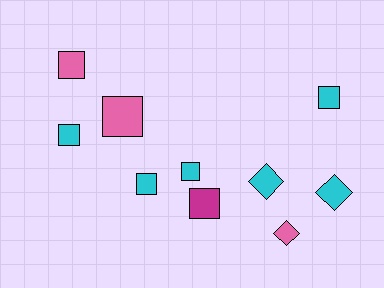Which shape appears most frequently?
Square, with 7 objects.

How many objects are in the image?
There are 10 objects.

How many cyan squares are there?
There are 4 cyan squares.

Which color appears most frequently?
Cyan, with 6 objects.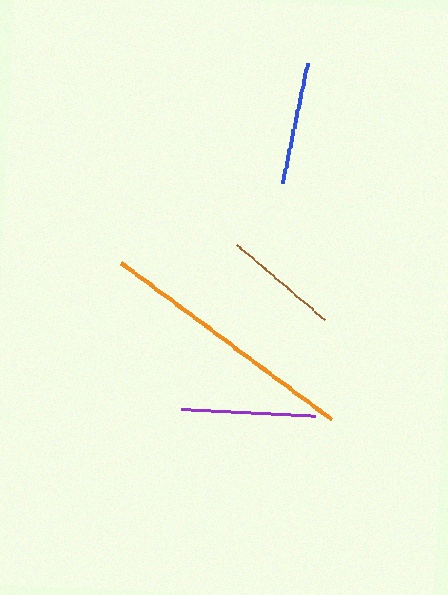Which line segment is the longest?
The orange line is the longest at approximately 263 pixels.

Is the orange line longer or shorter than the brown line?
The orange line is longer than the brown line.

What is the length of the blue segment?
The blue segment is approximately 122 pixels long.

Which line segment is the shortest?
The brown line is the shortest at approximately 116 pixels.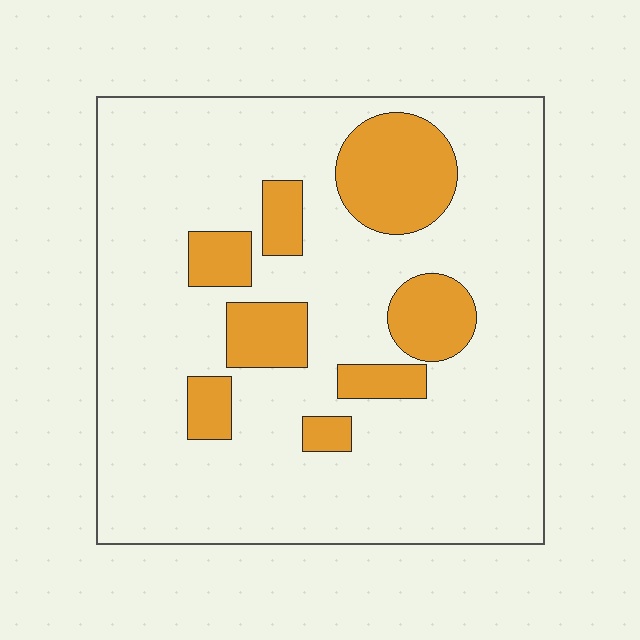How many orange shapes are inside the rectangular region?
8.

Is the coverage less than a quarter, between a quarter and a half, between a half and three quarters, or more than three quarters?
Less than a quarter.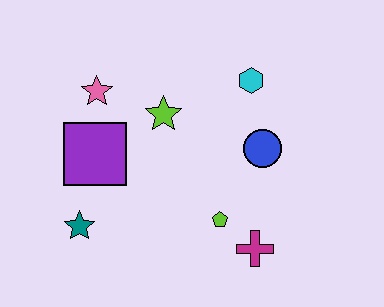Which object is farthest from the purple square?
The magenta cross is farthest from the purple square.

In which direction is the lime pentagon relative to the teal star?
The lime pentagon is to the right of the teal star.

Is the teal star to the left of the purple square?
Yes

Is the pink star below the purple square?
No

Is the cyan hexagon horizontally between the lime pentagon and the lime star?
No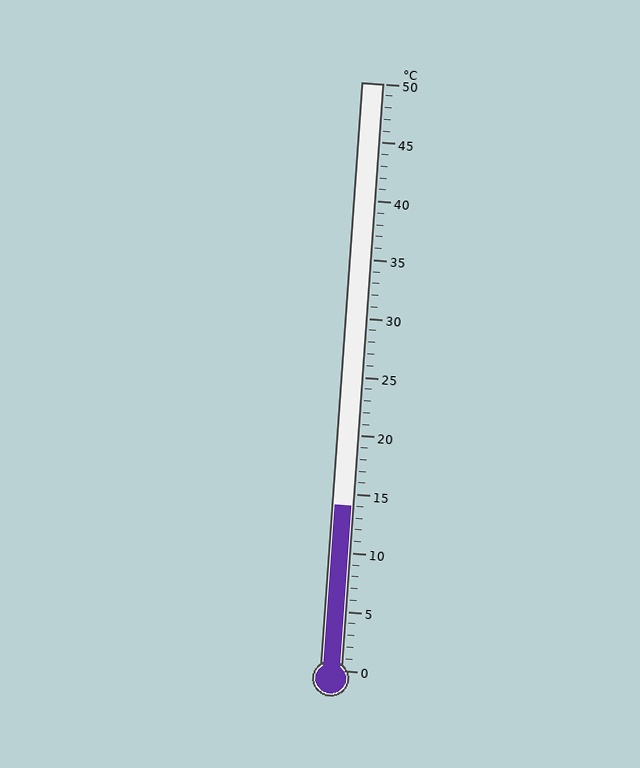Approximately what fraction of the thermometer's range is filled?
The thermometer is filled to approximately 30% of its range.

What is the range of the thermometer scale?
The thermometer scale ranges from 0°C to 50°C.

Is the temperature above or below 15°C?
The temperature is below 15°C.